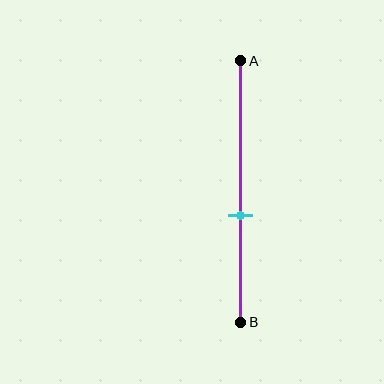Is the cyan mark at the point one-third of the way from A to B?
No, the mark is at about 60% from A, not at the 33% one-third point.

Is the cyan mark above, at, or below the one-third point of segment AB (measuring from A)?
The cyan mark is below the one-third point of segment AB.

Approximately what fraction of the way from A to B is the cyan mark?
The cyan mark is approximately 60% of the way from A to B.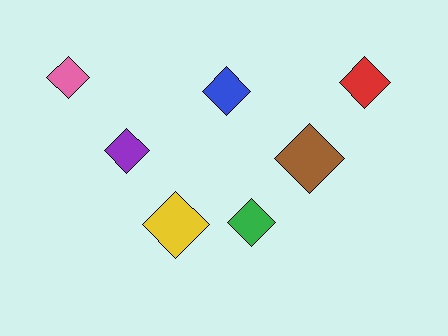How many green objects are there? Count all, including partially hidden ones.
There is 1 green object.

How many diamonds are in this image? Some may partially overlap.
There are 7 diamonds.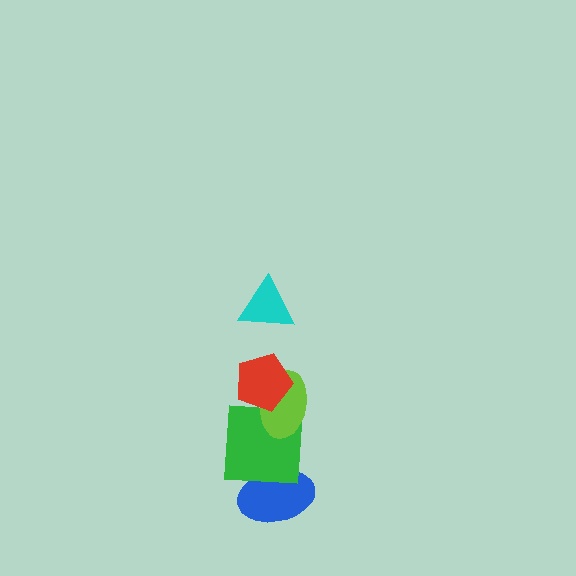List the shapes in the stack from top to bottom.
From top to bottom: the cyan triangle, the red pentagon, the lime ellipse, the green square, the blue ellipse.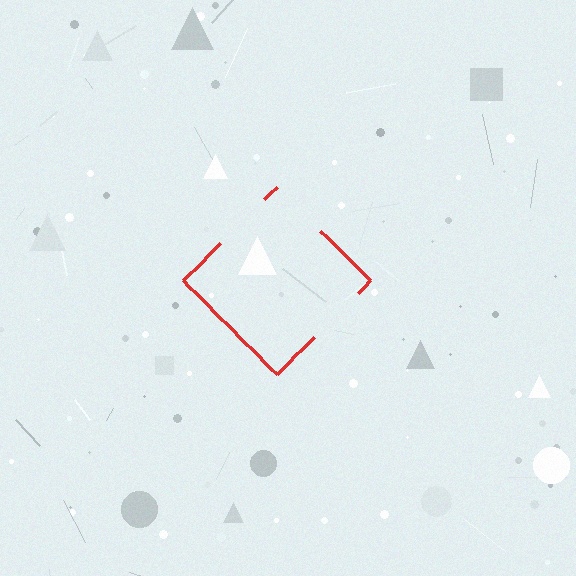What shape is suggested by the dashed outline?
The dashed outline suggests a diamond.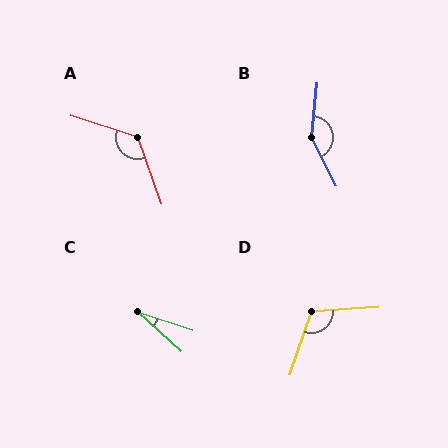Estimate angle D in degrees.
Approximately 112 degrees.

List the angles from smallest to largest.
C (23°), D (112°), A (128°), B (147°).